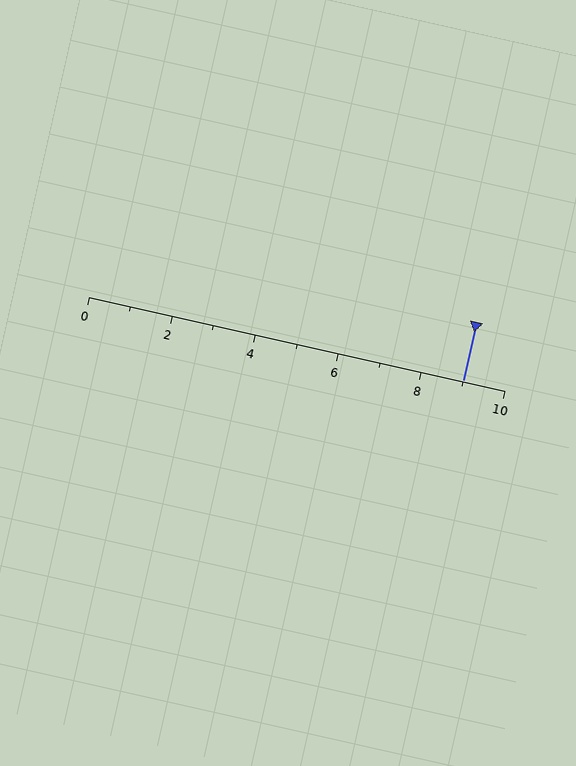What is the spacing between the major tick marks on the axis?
The major ticks are spaced 2 apart.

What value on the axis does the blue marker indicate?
The marker indicates approximately 9.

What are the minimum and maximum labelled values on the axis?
The axis runs from 0 to 10.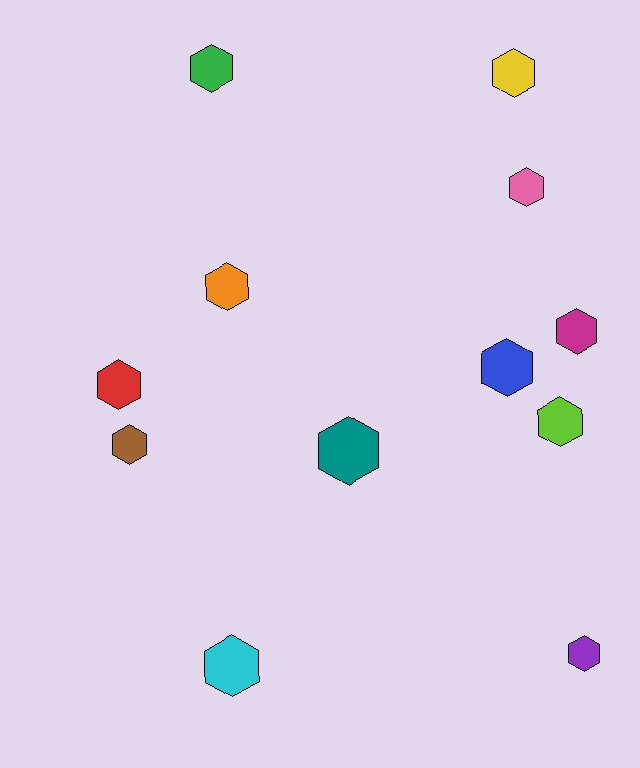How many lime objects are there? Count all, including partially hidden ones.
There is 1 lime object.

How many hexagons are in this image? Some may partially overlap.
There are 12 hexagons.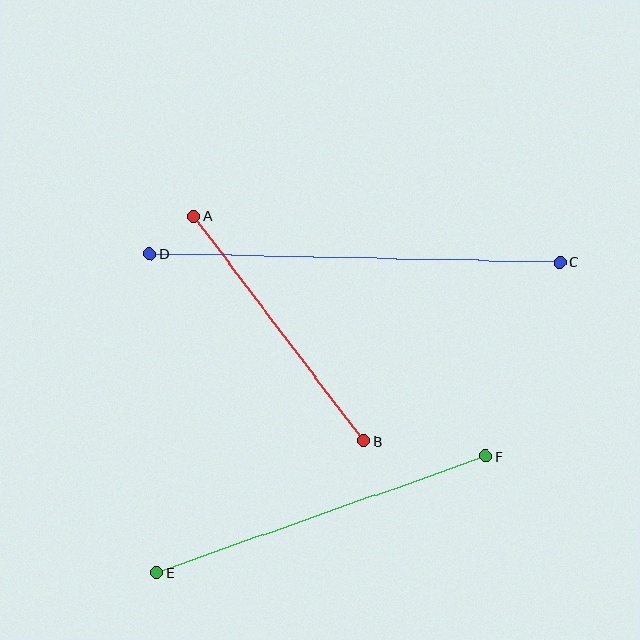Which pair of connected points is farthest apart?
Points C and D are farthest apart.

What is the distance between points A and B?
The distance is approximately 282 pixels.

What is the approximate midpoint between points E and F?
The midpoint is at approximately (321, 514) pixels.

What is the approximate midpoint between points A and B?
The midpoint is at approximately (279, 329) pixels.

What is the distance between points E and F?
The distance is approximately 349 pixels.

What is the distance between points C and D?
The distance is approximately 410 pixels.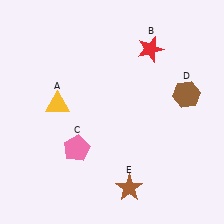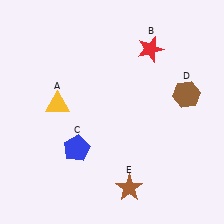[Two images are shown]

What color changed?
The pentagon (C) changed from pink in Image 1 to blue in Image 2.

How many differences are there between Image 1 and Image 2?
There is 1 difference between the two images.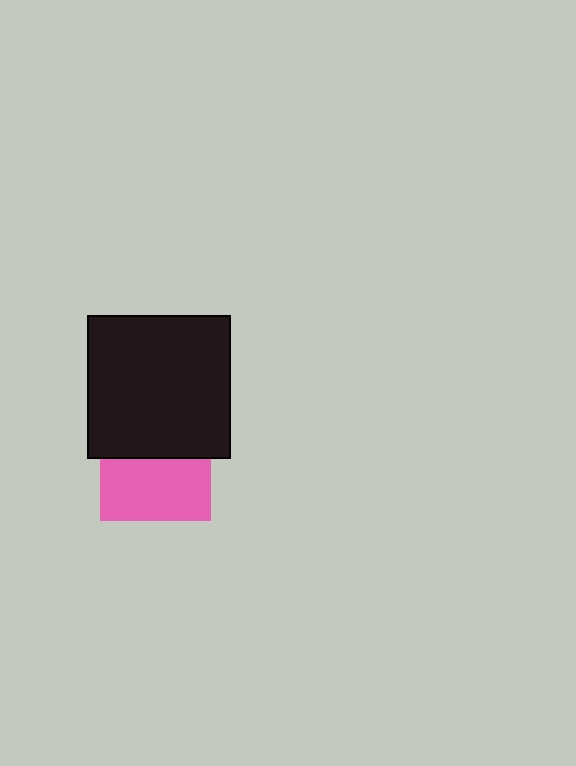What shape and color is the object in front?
The object in front is a black square.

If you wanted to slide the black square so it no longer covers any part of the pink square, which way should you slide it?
Slide it up — that is the most direct way to separate the two shapes.